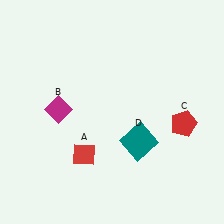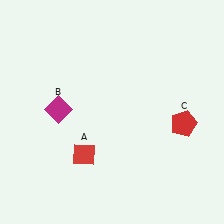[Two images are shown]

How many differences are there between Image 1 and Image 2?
There is 1 difference between the two images.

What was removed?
The teal square (D) was removed in Image 2.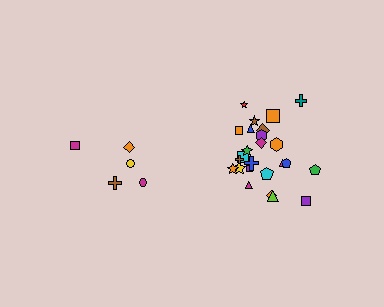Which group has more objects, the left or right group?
The right group.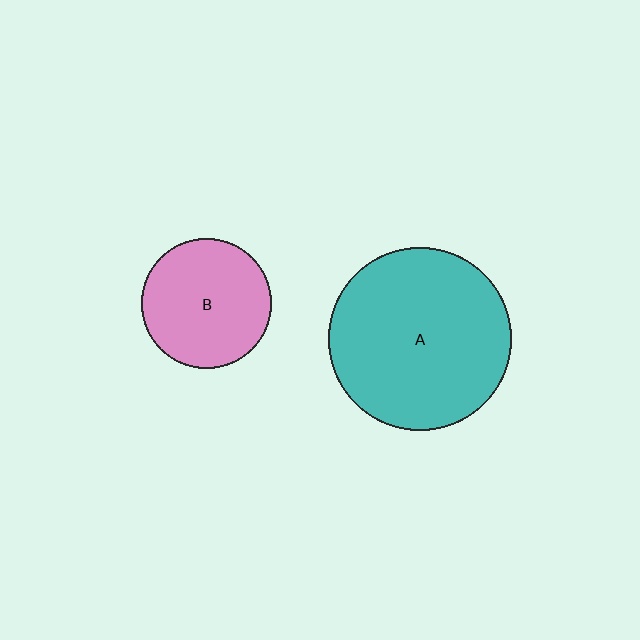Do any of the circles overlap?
No, none of the circles overlap.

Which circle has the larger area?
Circle A (teal).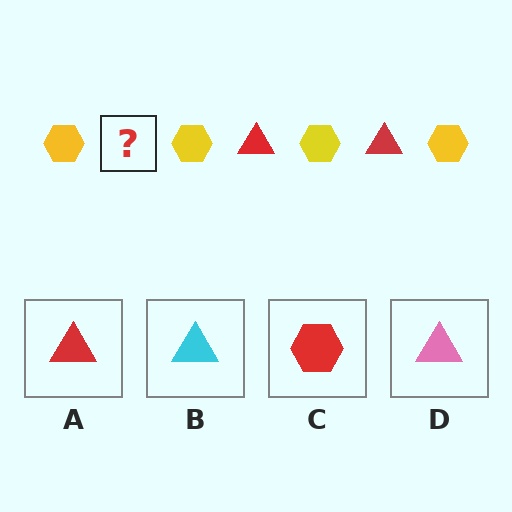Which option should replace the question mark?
Option A.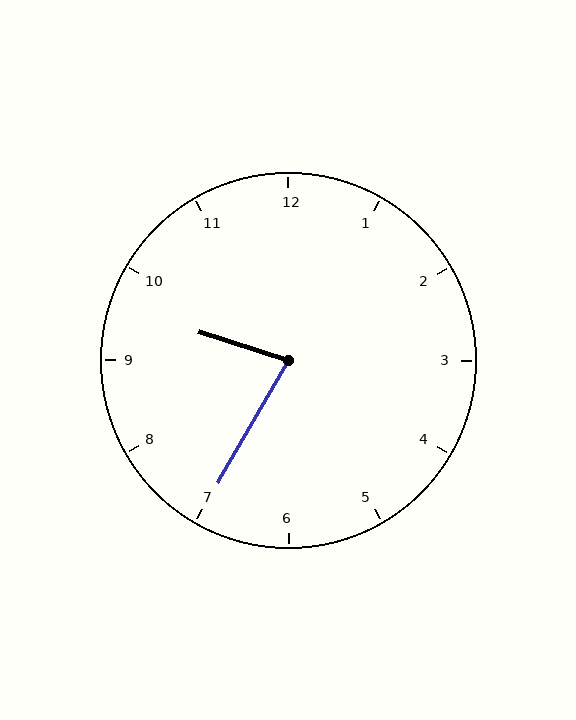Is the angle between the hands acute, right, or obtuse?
It is acute.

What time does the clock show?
9:35.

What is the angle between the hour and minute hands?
Approximately 78 degrees.